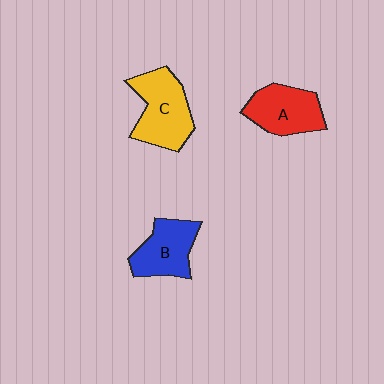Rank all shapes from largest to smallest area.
From largest to smallest: C (yellow), A (red), B (blue).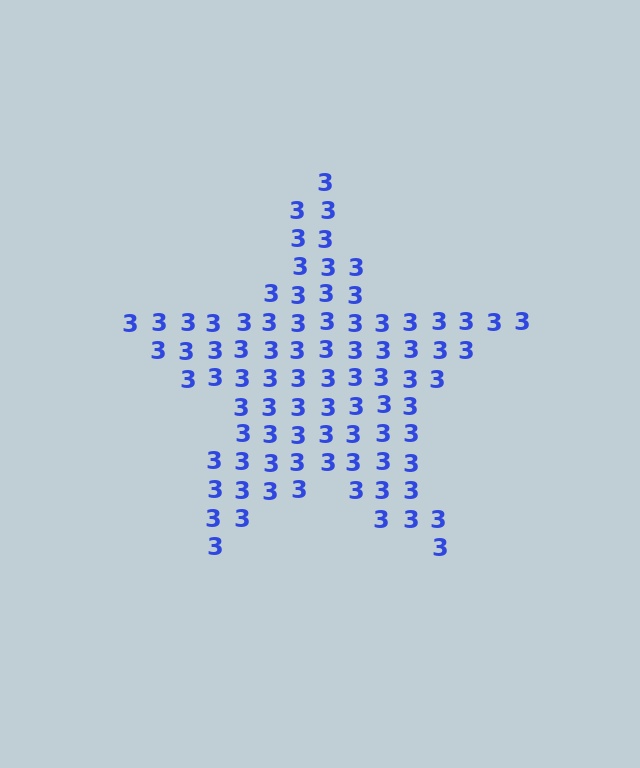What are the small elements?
The small elements are digit 3's.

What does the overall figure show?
The overall figure shows a star.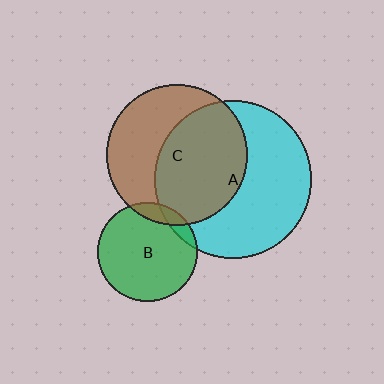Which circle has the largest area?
Circle A (cyan).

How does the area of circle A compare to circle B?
Approximately 2.5 times.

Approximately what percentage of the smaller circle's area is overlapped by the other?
Approximately 10%.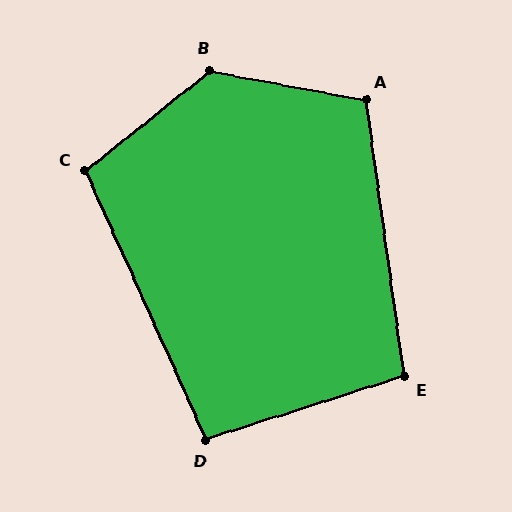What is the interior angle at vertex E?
Approximately 100 degrees (obtuse).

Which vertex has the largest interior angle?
B, at approximately 130 degrees.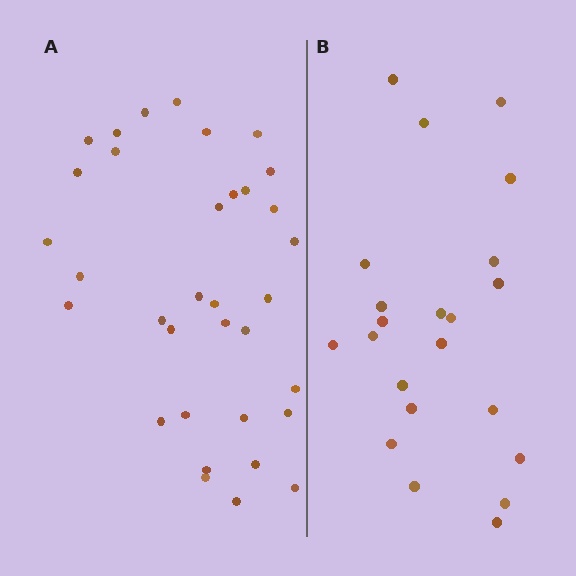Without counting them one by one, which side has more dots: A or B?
Region A (the left region) has more dots.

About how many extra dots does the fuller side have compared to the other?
Region A has roughly 12 or so more dots than region B.